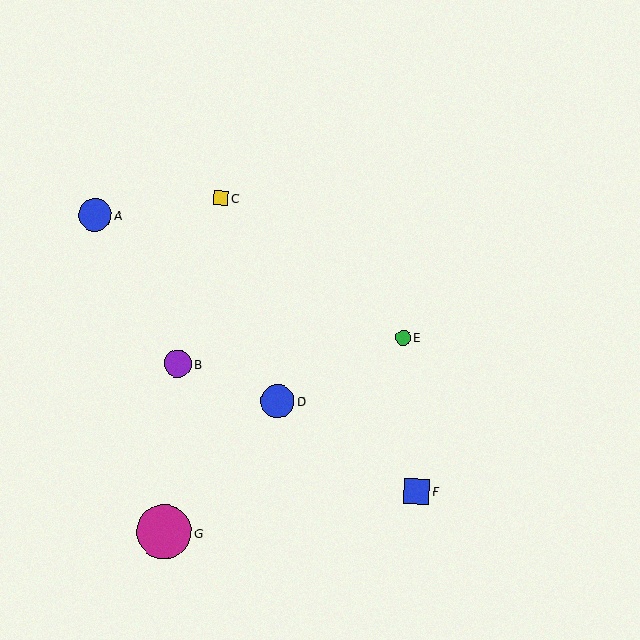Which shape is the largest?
The magenta circle (labeled G) is the largest.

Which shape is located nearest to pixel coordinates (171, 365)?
The purple circle (labeled B) at (178, 364) is nearest to that location.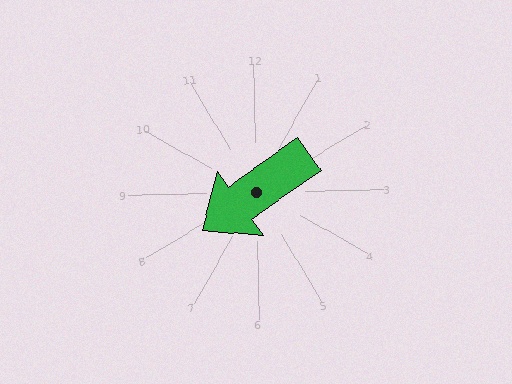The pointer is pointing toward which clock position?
Roughly 8 o'clock.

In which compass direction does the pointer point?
Southwest.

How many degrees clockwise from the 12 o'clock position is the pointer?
Approximately 235 degrees.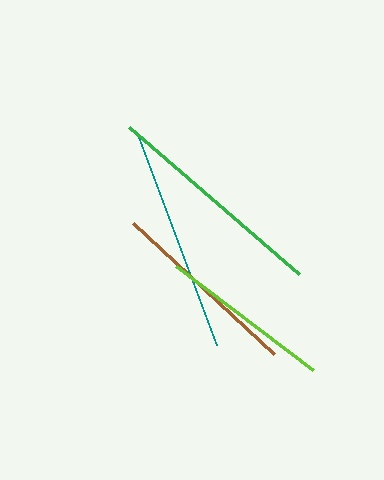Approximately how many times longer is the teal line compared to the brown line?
The teal line is approximately 1.2 times the length of the brown line.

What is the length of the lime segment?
The lime segment is approximately 172 pixels long.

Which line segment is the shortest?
The lime line is the shortest at approximately 172 pixels.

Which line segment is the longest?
The green line is the longest at approximately 225 pixels.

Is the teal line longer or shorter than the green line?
The green line is longer than the teal line.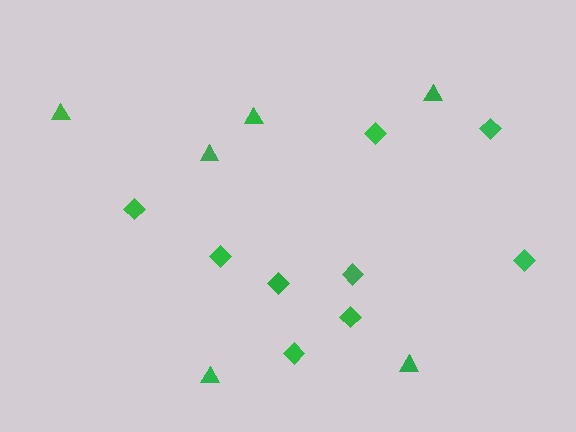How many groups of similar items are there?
There are 2 groups: one group of triangles (6) and one group of diamonds (9).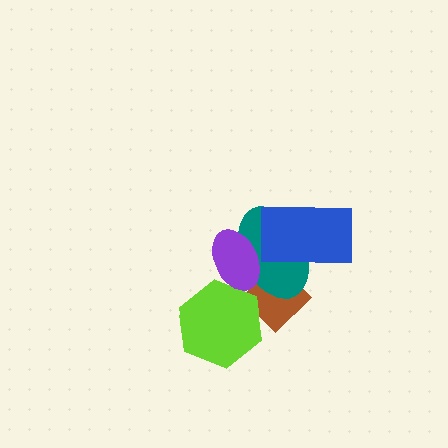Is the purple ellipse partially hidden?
No, no other shape covers it.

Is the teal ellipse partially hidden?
Yes, it is partially covered by another shape.